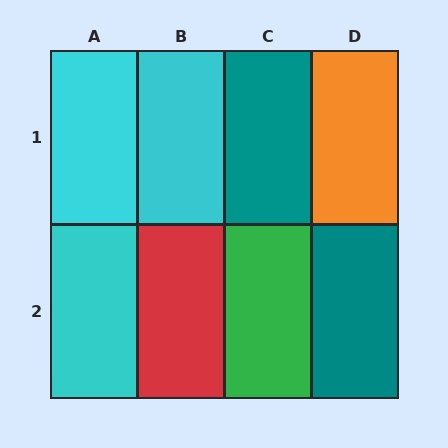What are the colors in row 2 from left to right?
Cyan, red, green, teal.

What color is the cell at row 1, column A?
Cyan.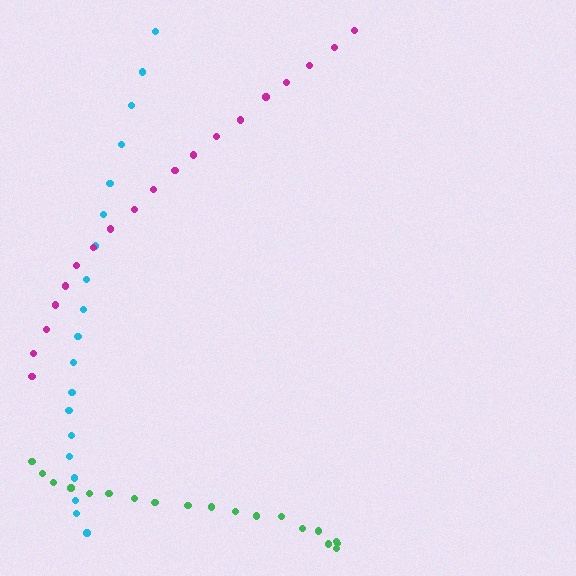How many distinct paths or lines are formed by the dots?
There are 3 distinct paths.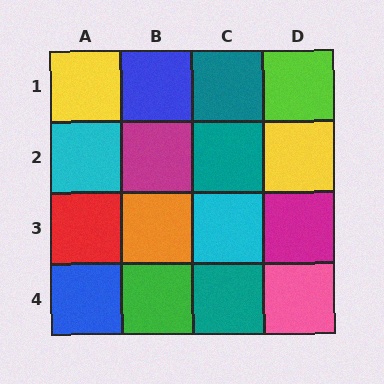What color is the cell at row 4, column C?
Teal.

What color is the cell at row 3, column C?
Cyan.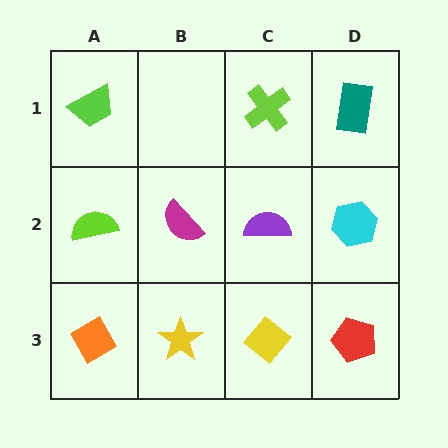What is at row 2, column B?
A magenta semicircle.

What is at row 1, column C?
A lime cross.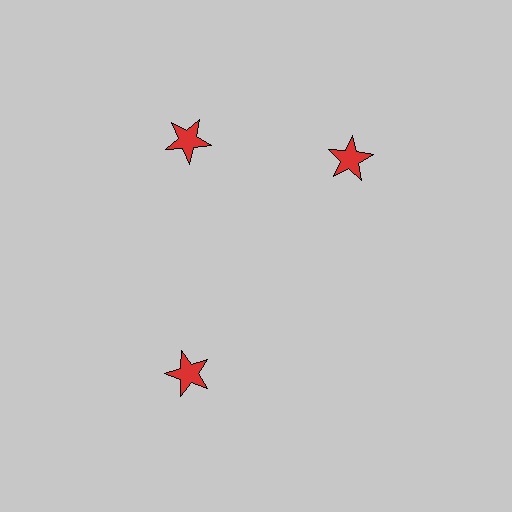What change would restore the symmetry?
The symmetry would be restored by rotating it back into even spacing with its neighbors so that all 3 stars sit at equal angles and equal distance from the center.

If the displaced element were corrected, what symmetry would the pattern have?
It would have 3-fold rotational symmetry — the pattern would map onto itself every 120 degrees.